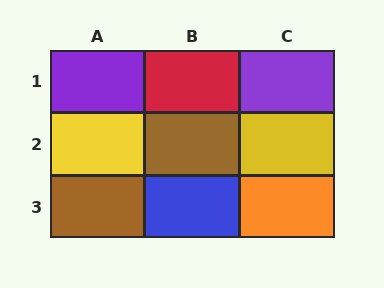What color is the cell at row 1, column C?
Purple.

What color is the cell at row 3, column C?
Orange.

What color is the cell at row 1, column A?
Purple.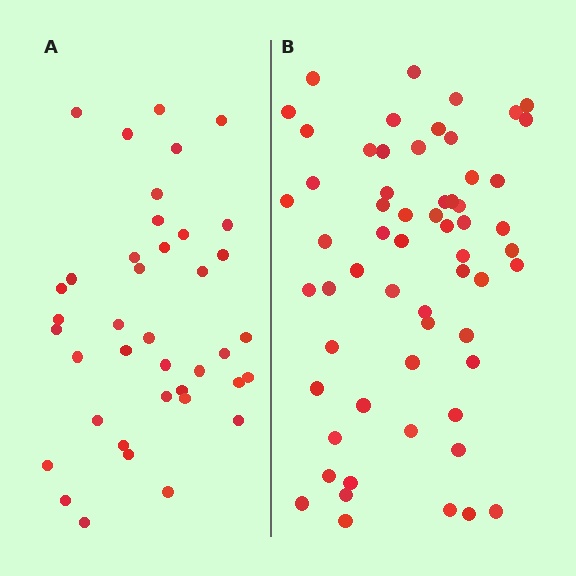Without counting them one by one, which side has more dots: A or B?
Region B (the right region) has more dots.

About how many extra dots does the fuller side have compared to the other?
Region B has approximately 20 more dots than region A.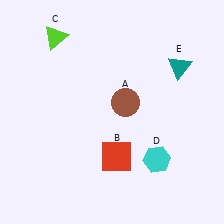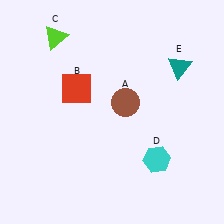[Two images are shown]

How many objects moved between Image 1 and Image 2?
1 object moved between the two images.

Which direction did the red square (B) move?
The red square (B) moved up.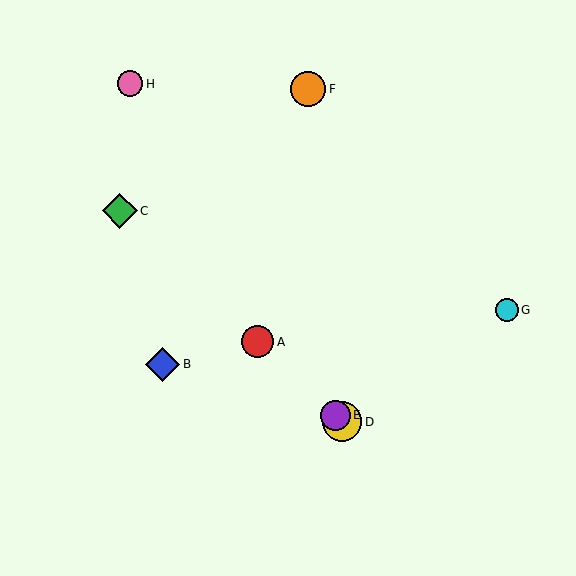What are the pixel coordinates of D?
Object D is at (342, 422).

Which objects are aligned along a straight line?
Objects A, C, D, E are aligned along a straight line.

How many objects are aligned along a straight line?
4 objects (A, C, D, E) are aligned along a straight line.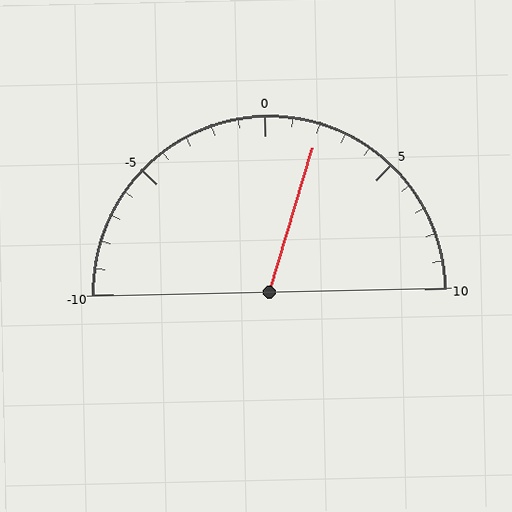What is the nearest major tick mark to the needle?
The nearest major tick mark is 0.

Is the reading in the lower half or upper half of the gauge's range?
The reading is in the upper half of the range (-10 to 10).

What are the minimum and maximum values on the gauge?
The gauge ranges from -10 to 10.